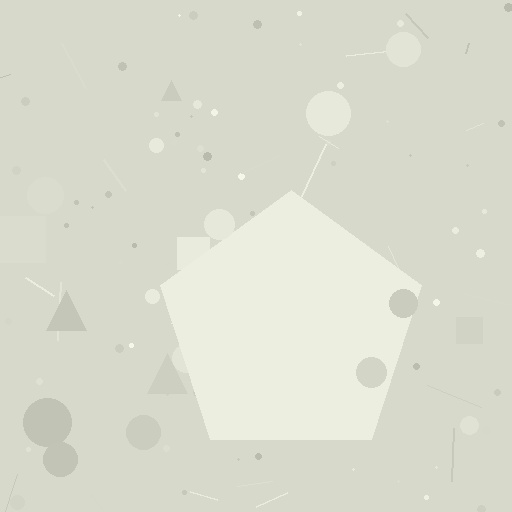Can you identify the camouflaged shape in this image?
The camouflaged shape is a pentagon.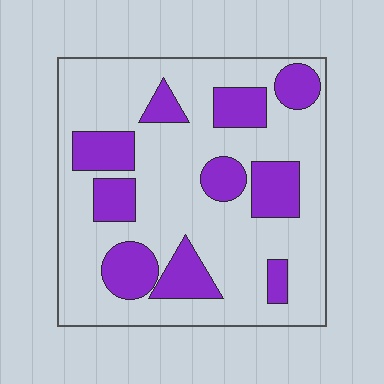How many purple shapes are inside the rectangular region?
10.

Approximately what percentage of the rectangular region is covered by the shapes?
Approximately 30%.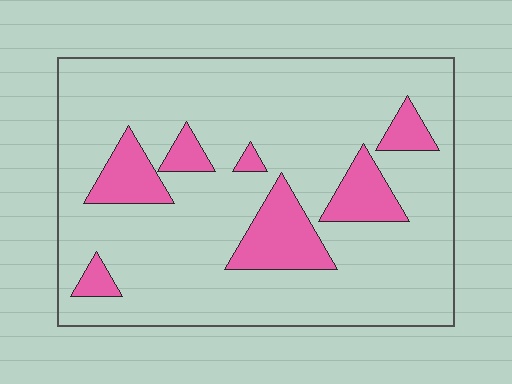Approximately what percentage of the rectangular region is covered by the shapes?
Approximately 15%.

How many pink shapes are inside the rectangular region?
7.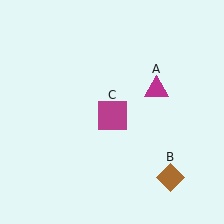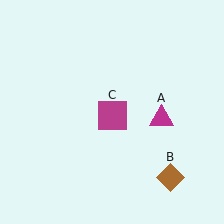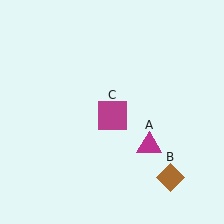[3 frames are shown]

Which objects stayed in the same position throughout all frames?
Brown diamond (object B) and magenta square (object C) remained stationary.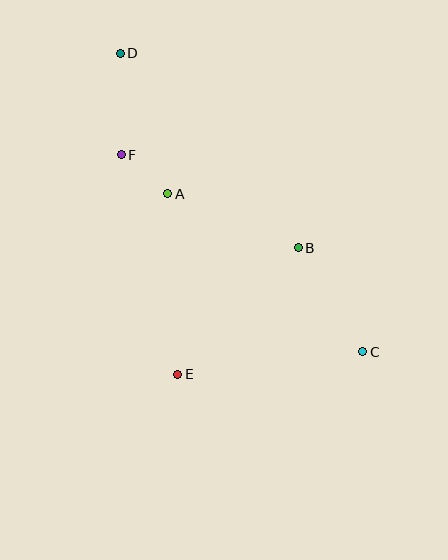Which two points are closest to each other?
Points A and F are closest to each other.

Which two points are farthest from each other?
Points C and D are farthest from each other.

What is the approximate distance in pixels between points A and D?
The distance between A and D is approximately 148 pixels.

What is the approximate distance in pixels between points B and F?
The distance between B and F is approximately 200 pixels.